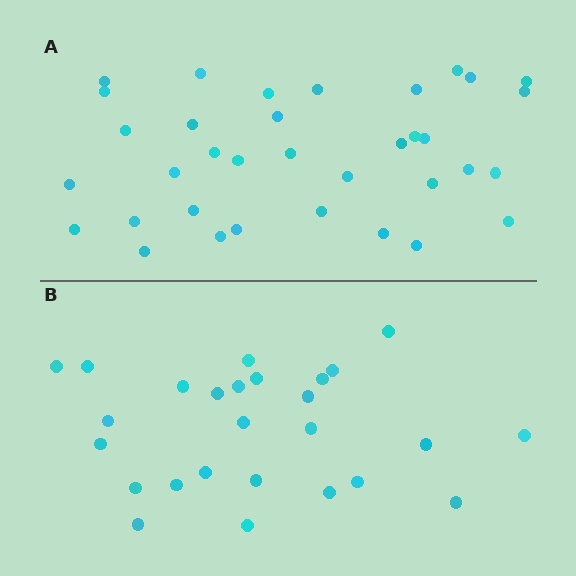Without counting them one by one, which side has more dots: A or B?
Region A (the top region) has more dots.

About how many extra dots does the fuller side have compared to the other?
Region A has roughly 8 or so more dots than region B.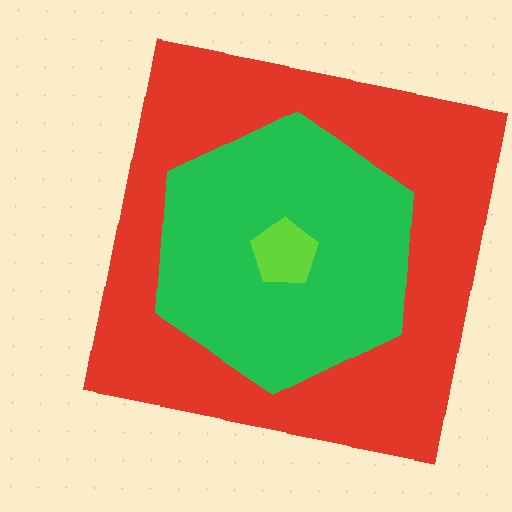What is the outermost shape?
The red square.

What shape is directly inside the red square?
The green hexagon.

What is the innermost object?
The lime pentagon.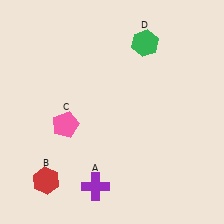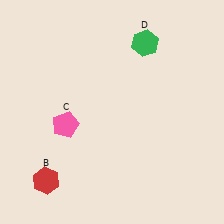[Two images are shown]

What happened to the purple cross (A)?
The purple cross (A) was removed in Image 2. It was in the bottom-left area of Image 1.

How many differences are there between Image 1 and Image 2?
There is 1 difference between the two images.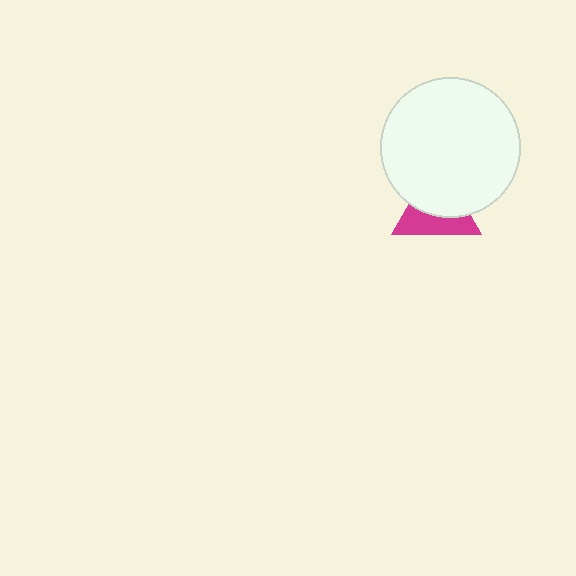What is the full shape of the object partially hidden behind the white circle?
The partially hidden object is a magenta triangle.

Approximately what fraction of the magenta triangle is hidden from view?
Roughly 54% of the magenta triangle is hidden behind the white circle.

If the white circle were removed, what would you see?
You would see the complete magenta triangle.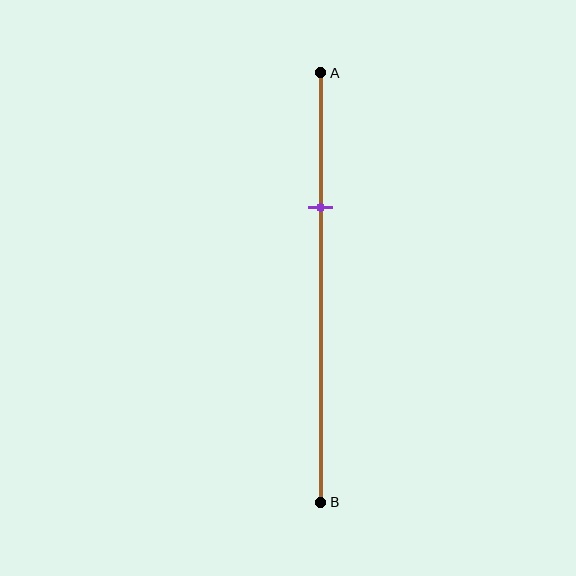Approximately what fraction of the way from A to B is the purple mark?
The purple mark is approximately 30% of the way from A to B.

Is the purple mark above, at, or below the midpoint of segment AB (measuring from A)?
The purple mark is above the midpoint of segment AB.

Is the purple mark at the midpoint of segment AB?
No, the mark is at about 30% from A, not at the 50% midpoint.